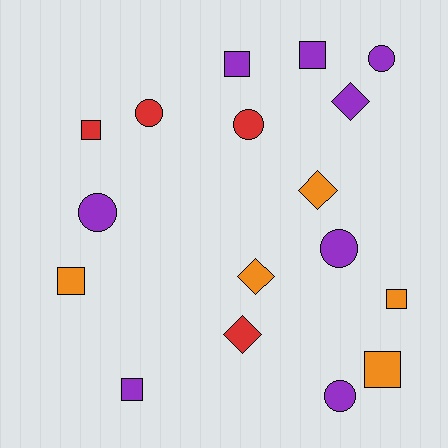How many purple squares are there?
There are 3 purple squares.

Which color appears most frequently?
Purple, with 8 objects.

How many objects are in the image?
There are 17 objects.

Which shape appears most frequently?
Square, with 7 objects.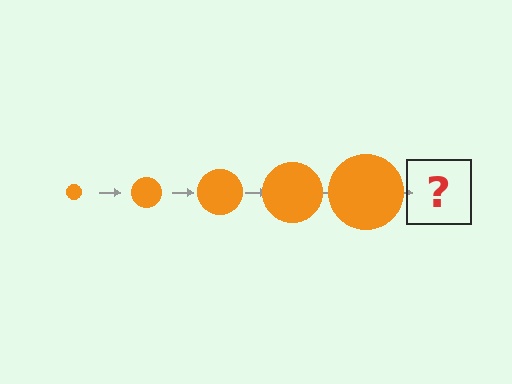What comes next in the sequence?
The next element should be an orange circle, larger than the previous one.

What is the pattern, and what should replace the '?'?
The pattern is that the circle gets progressively larger each step. The '?' should be an orange circle, larger than the previous one.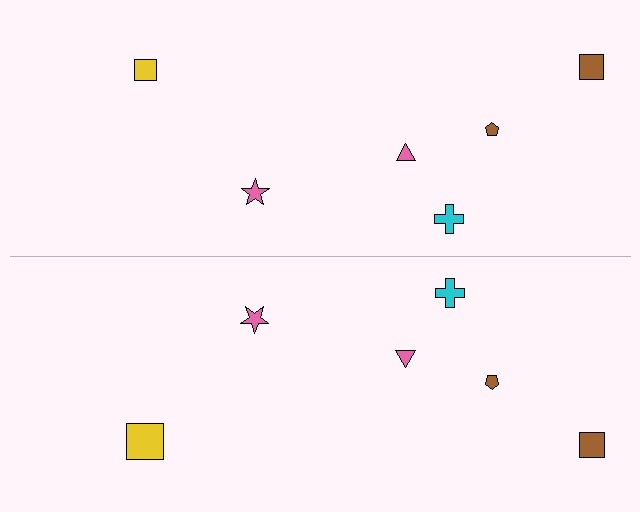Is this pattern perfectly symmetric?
No, the pattern is not perfectly symmetric. The yellow square on the bottom side has a different size than its mirror counterpart.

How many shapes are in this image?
There are 12 shapes in this image.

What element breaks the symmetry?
The yellow square on the bottom side has a different size than its mirror counterpart.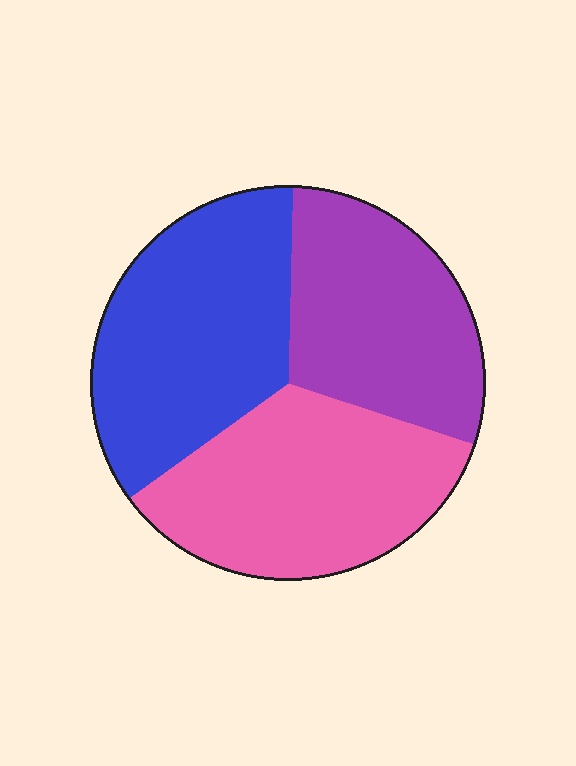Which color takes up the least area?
Purple, at roughly 30%.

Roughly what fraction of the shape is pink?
Pink covers around 35% of the shape.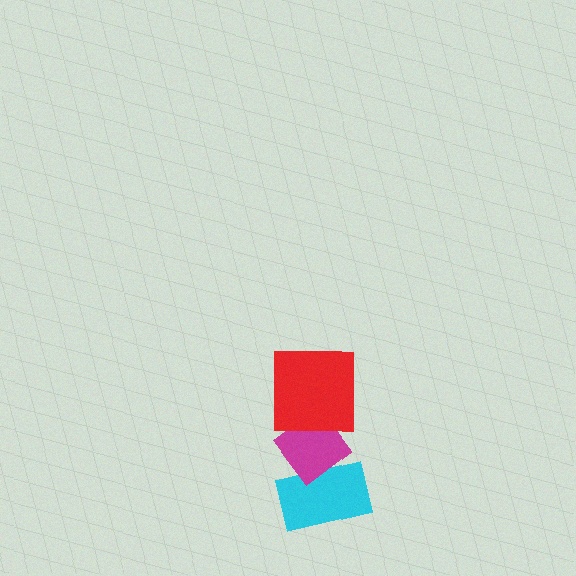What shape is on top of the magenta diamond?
The red square is on top of the magenta diamond.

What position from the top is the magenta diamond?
The magenta diamond is 2nd from the top.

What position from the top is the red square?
The red square is 1st from the top.